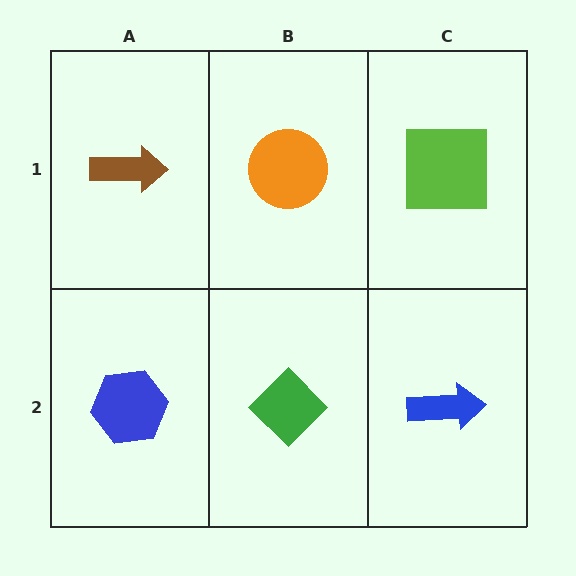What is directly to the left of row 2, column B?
A blue hexagon.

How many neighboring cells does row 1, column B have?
3.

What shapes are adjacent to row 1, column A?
A blue hexagon (row 2, column A), an orange circle (row 1, column B).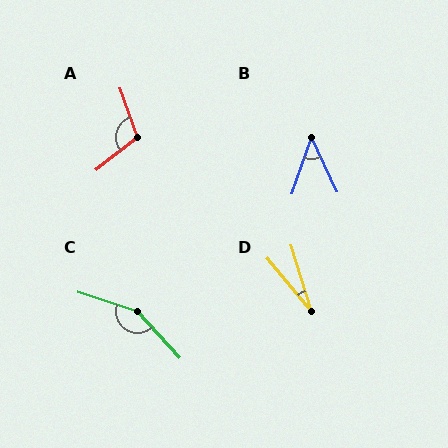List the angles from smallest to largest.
D (22°), B (44°), A (108°), C (151°).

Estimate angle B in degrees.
Approximately 44 degrees.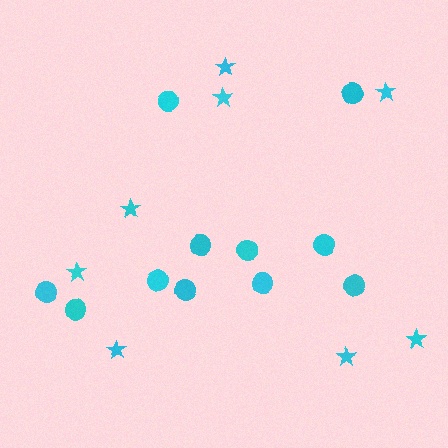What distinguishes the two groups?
There are 2 groups: one group of circles (11) and one group of stars (8).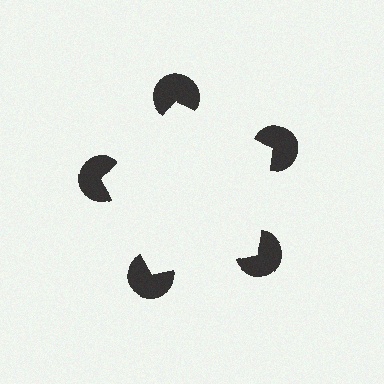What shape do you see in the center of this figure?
An illusory pentagon — its edges are inferred from the aligned wedge cuts in the pac-man discs, not physically drawn.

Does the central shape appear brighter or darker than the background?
It typically appears slightly brighter than the background, even though no actual brightness change is drawn.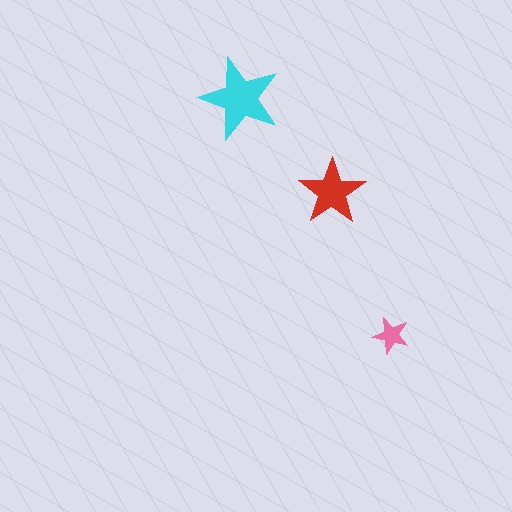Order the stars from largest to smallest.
the cyan one, the red one, the pink one.